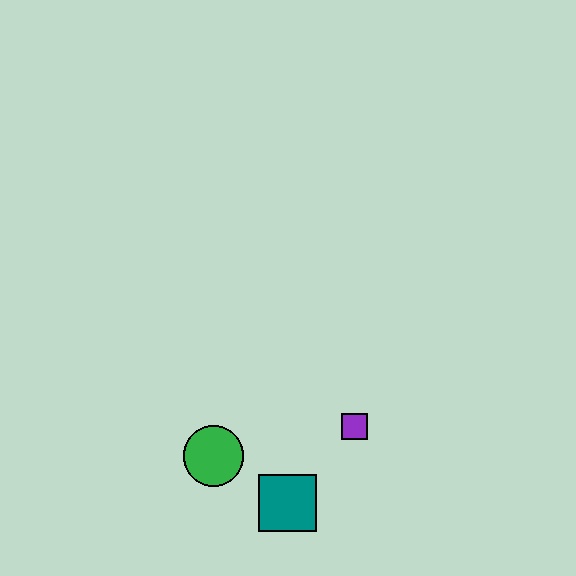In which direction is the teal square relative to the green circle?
The teal square is to the right of the green circle.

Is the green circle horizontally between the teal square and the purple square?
No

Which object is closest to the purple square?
The teal square is closest to the purple square.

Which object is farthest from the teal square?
The purple square is farthest from the teal square.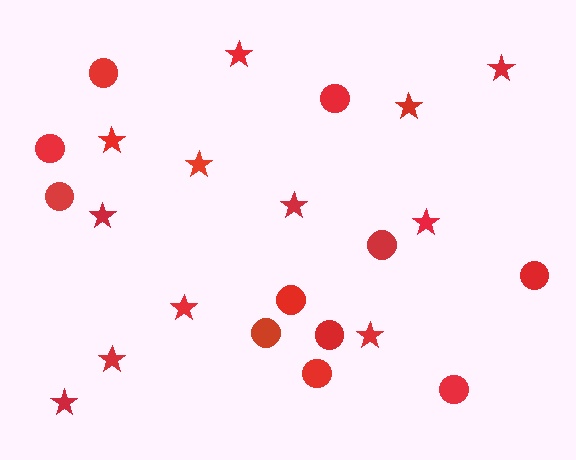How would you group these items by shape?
There are 2 groups: one group of stars (12) and one group of circles (11).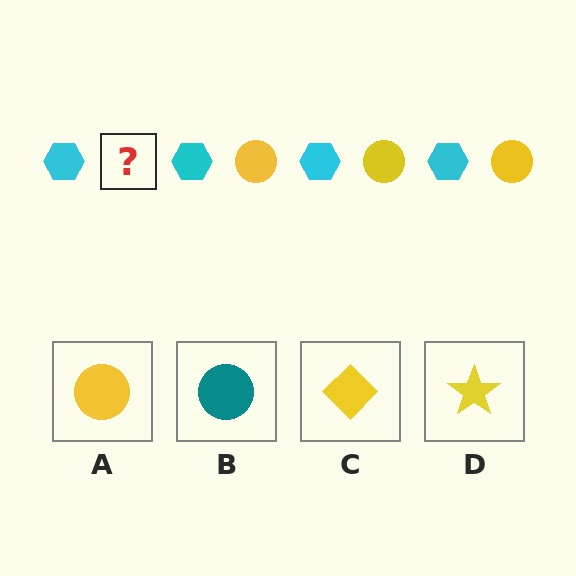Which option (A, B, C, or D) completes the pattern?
A.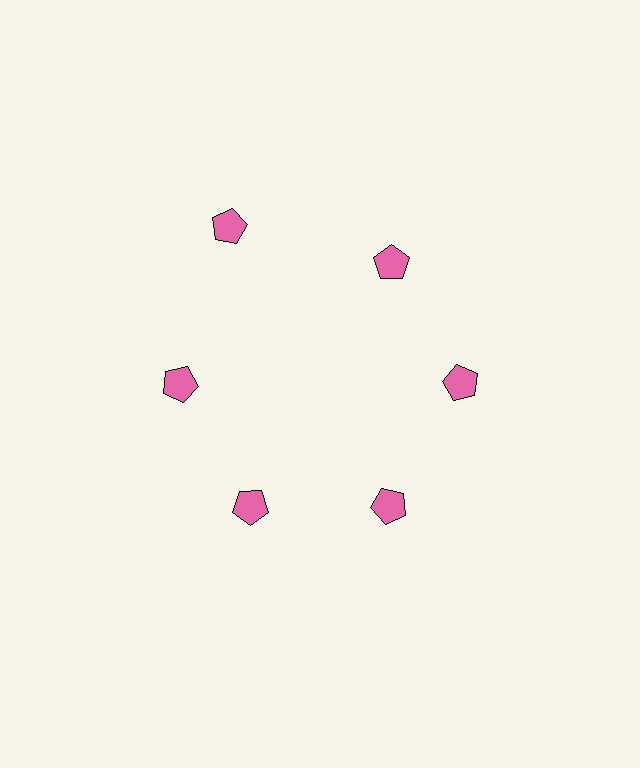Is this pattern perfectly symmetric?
No. The 6 pink pentagons are arranged in a ring, but one element near the 11 o'clock position is pushed outward from the center, breaking the 6-fold rotational symmetry.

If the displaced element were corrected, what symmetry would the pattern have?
It would have 6-fold rotational symmetry — the pattern would map onto itself every 60 degrees.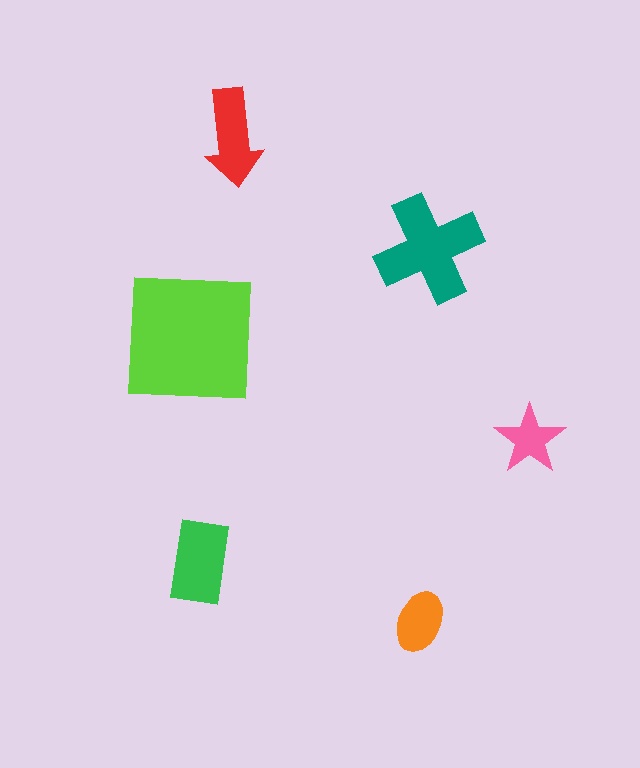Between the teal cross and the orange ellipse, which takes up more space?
The teal cross.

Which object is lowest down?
The orange ellipse is bottommost.